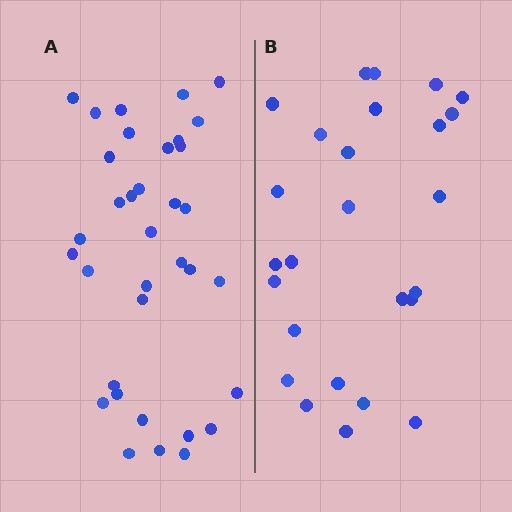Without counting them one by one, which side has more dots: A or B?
Region A (the left region) has more dots.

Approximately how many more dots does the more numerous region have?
Region A has roughly 8 or so more dots than region B.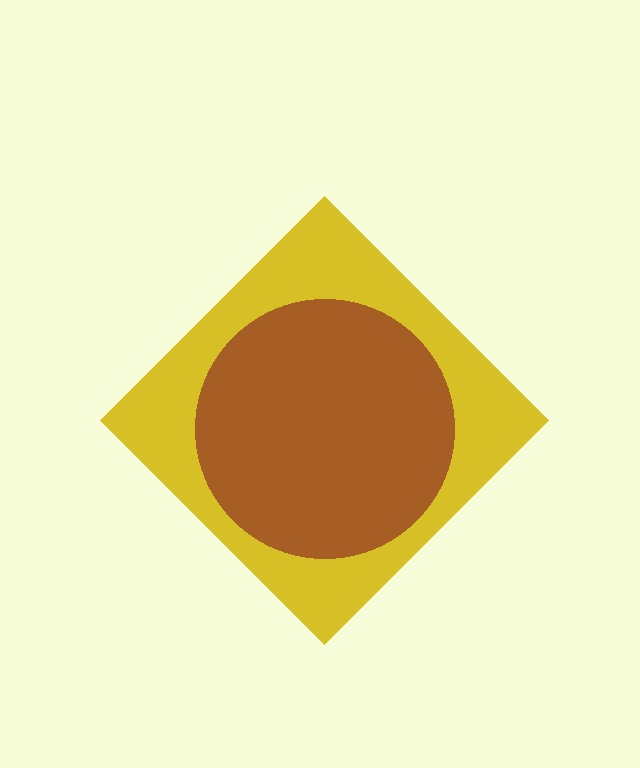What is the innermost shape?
The brown circle.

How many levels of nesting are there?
2.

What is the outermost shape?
The yellow diamond.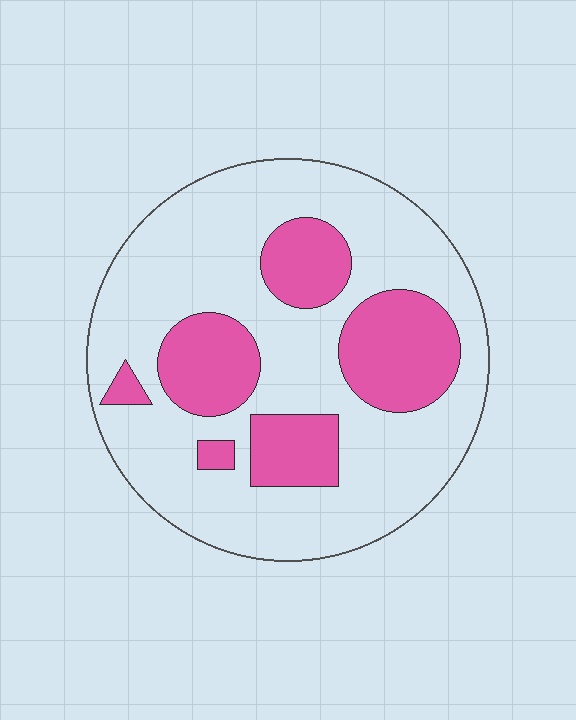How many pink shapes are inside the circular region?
6.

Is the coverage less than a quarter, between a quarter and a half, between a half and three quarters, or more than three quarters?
Between a quarter and a half.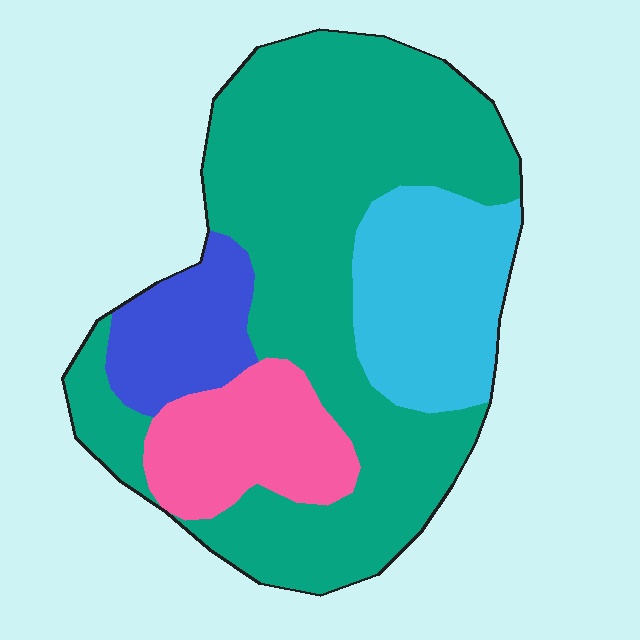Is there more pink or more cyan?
Cyan.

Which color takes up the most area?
Teal, at roughly 60%.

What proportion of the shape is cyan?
Cyan covers roughly 20% of the shape.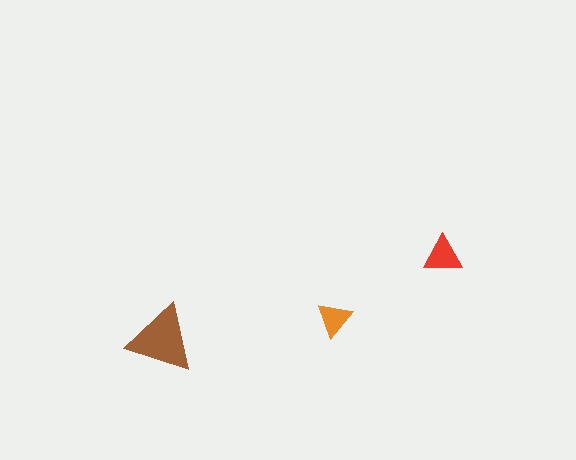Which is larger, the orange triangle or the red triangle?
The red one.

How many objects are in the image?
There are 3 objects in the image.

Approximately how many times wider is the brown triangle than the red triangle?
About 1.5 times wider.